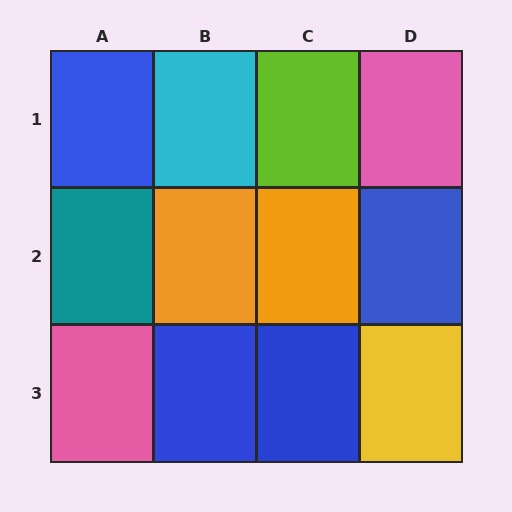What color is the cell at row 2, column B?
Orange.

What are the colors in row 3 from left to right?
Pink, blue, blue, yellow.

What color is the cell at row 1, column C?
Lime.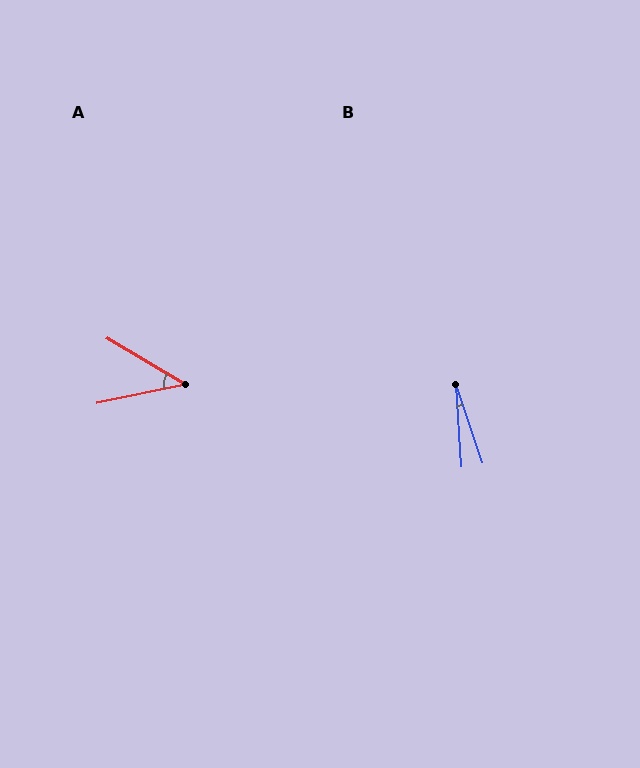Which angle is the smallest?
B, at approximately 15 degrees.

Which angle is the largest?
A, at approximately 43 degrees.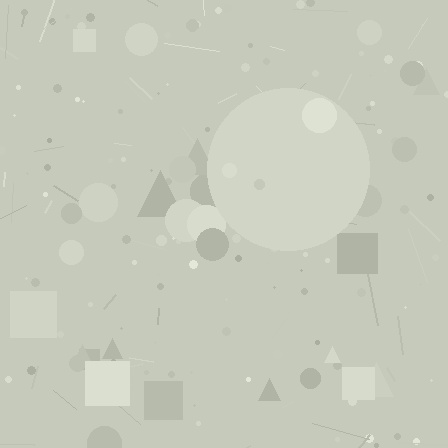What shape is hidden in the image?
A circle is hidden in the image.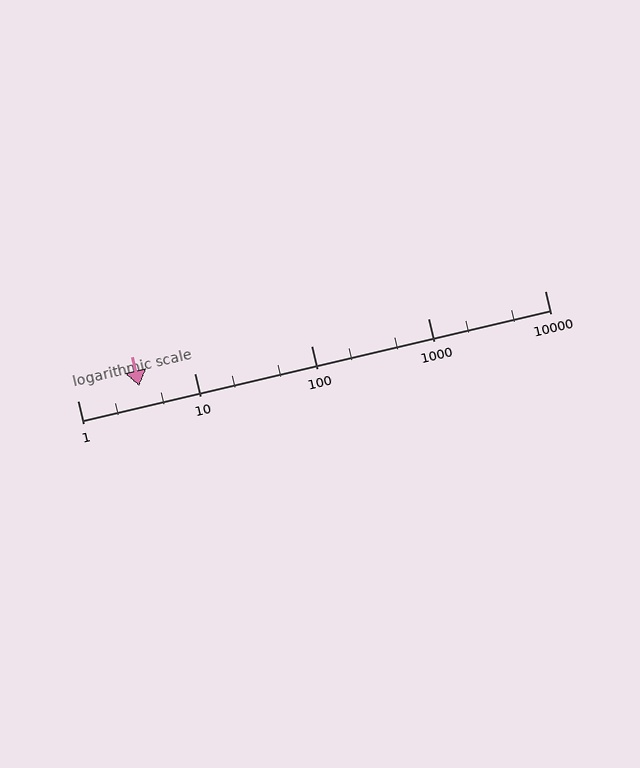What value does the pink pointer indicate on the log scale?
The pointer indicates approximately 3.4.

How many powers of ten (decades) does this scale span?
The scale spans 4 decades, from 1 to 10000.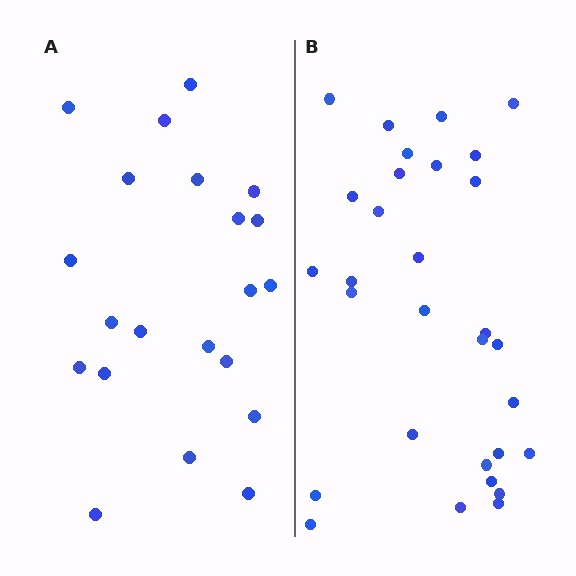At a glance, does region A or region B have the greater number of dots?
Region B (the right region) has more dots.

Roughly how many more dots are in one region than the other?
Region B has roughly 8 or so more dots than region A.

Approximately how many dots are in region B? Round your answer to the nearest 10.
About 30 dots.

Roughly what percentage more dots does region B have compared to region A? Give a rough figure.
About 45% more.